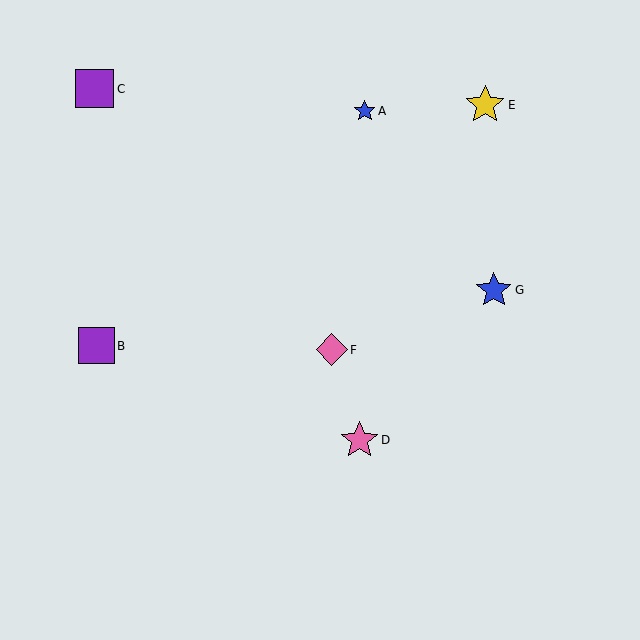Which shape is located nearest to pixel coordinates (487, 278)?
The blue star (labeled G) at (494, 290) is nearest to that location.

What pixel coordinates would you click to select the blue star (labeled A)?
Click at (365, 111) to select the blue star A.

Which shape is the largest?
The yellow star (labeled E) is the largest.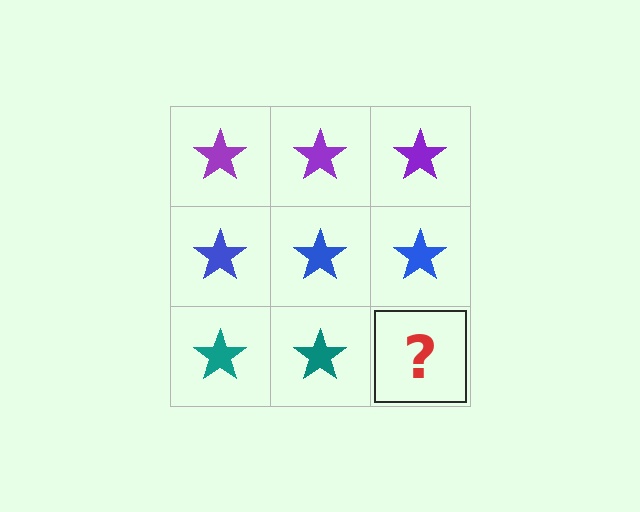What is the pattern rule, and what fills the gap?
The rule is that each row has a consistent color. The gap should be filled with a teal star.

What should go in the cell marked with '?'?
The missing cell should contain a teal star.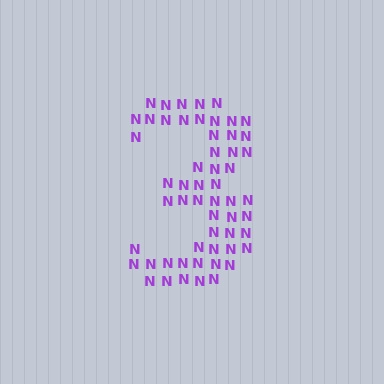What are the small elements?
The small elements are letter N's.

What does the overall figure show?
The overall figure shows the digit 3.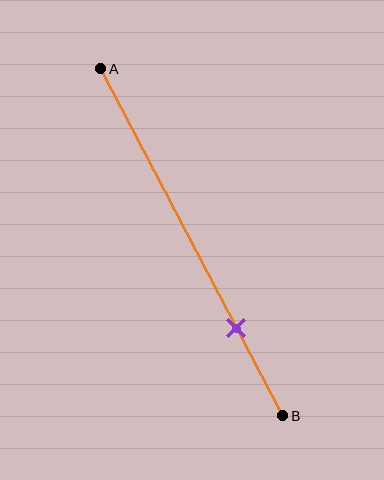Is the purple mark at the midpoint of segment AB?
No, the mark is at about 75% from A, not at the 50% midpoint.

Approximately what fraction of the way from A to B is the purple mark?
The purple mark is approximately 75% of the way from A to B.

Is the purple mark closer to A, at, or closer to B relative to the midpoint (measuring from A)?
The purple mark is closer to point B than the midpoint of segment AB.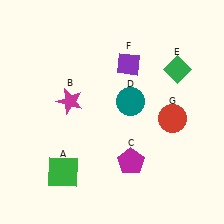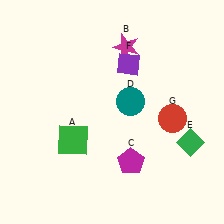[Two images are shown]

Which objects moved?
The objects that moved are: the green square (A), the magenta star (B), the green diamond (E).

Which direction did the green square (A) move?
The green square (A) moved up.